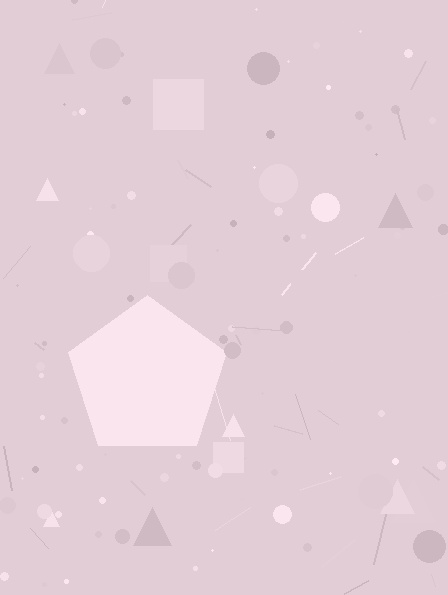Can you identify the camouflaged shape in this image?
The camouflaged shape is a pentagon.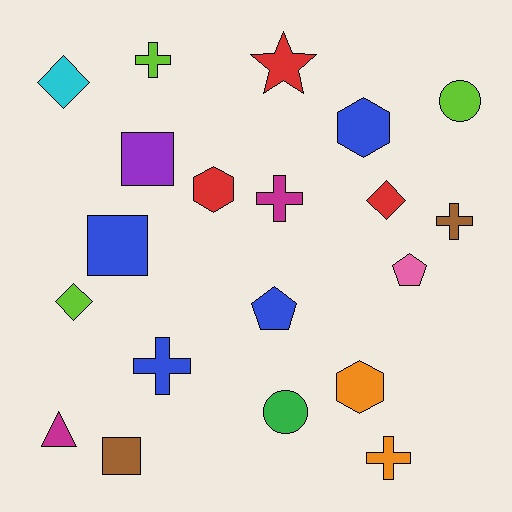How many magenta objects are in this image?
There are 2 magenta objects.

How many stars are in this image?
There is 1 star.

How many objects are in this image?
There are 20 objects.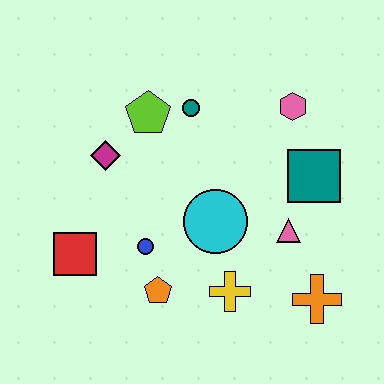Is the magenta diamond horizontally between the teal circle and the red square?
Yes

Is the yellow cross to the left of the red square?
No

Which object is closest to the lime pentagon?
The teal circle is closest to the lime pentagon.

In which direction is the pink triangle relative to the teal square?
The pink triangle is below the teal square.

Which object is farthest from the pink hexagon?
The red square is farthest from the pink hexagon.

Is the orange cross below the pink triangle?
Yes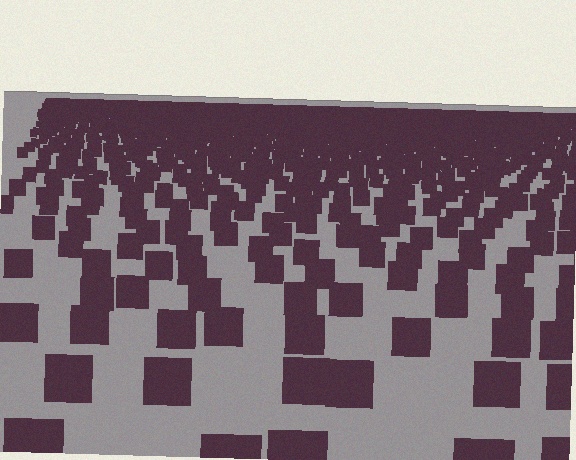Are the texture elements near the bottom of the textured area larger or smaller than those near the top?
Larger. Near the bottom, elements are closer to the viewer and appear at a bigger on-screen size.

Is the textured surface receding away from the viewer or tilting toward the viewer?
The surface is receding away from the viewer. Texture elements get smaller and denser toward the top.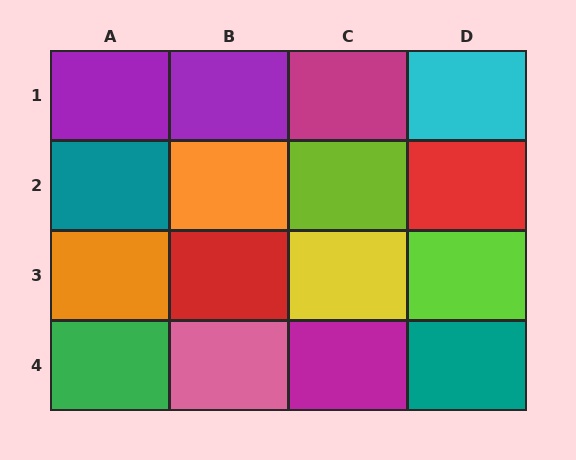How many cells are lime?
2 cells are lime.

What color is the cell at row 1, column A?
Purple.